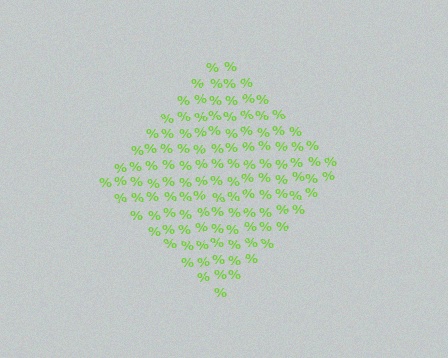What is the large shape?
The large shape is a diamond.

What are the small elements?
The small elements are percent signs.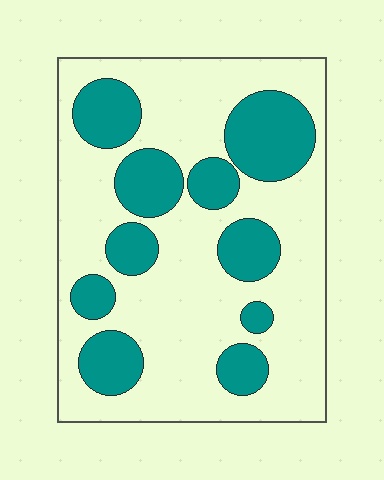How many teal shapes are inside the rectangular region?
10.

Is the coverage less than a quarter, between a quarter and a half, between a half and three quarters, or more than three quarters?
Between a quarter and a half.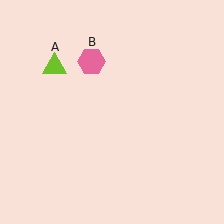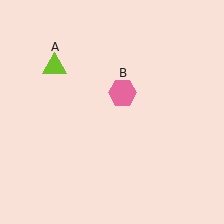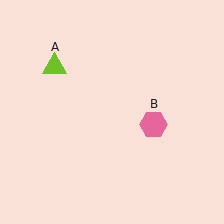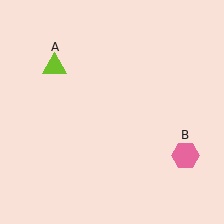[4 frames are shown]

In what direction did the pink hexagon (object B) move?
The pink hexagon (object B) moved down and to the right.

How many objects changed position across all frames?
1 object changed position: pink hexagon (object B).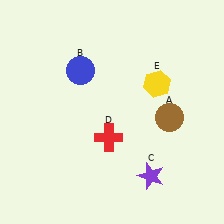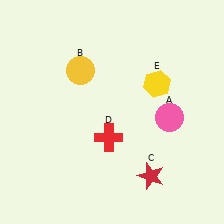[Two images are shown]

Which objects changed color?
A changed from brown to pink. B changed from blue to yellow. C changed from purple to red.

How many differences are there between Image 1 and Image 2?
There are 3 differences between the two images.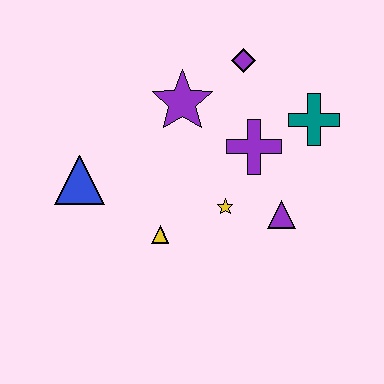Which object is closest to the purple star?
The purple diamond is closest to the purple star.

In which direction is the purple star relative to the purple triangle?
The purple star is above the purple triangle.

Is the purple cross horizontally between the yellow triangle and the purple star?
No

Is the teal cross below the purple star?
Yes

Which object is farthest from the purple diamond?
The blue triangle is farthest from the purple diamond.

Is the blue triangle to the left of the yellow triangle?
Yes